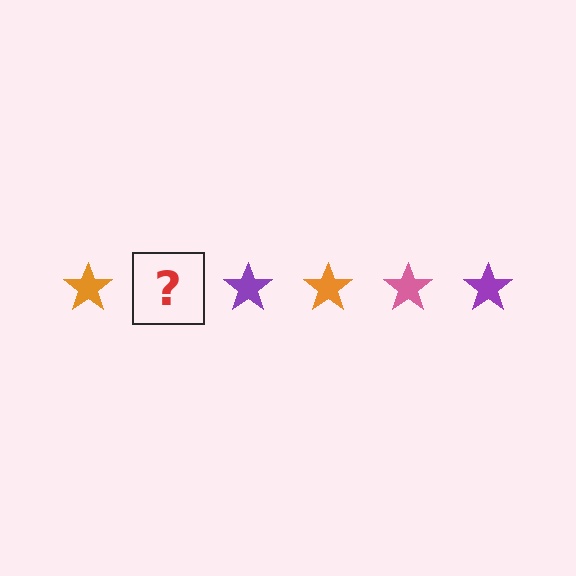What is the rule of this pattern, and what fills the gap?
The rule is that the pattern cycles through orange, pink, purple stars. The gap should be filled with a pink star.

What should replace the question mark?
The question mark should be replaced with a pink star.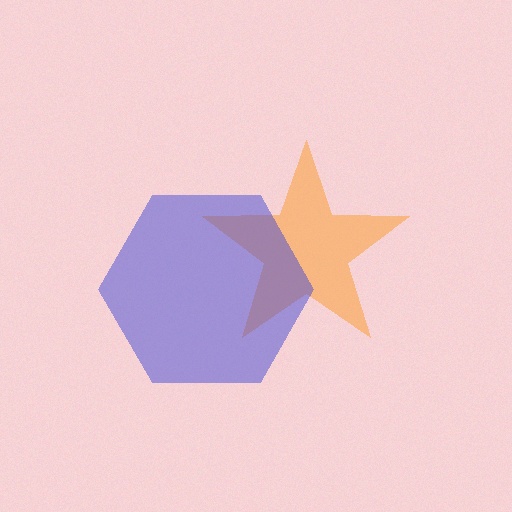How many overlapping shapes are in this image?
There are 2 overlapping shapes in the image.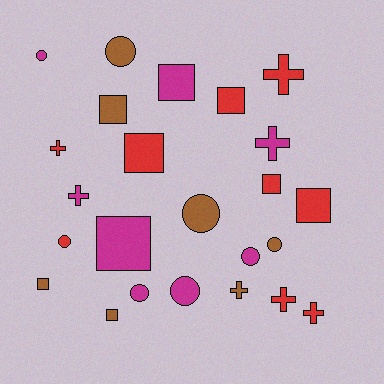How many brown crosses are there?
There is 1 brown cross.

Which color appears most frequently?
Red, with 9 objects.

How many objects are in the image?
There are 24 objects.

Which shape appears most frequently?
Square, with 9 objects.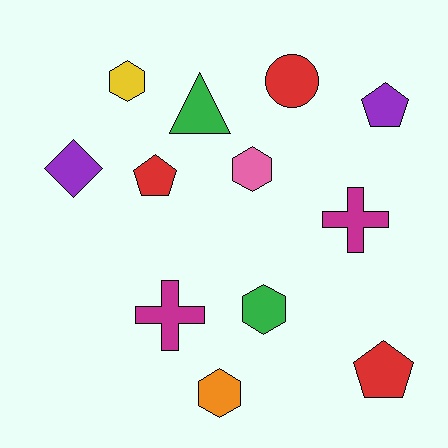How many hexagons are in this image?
There are 4 hexagons.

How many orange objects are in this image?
There is 1 orange object.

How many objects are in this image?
There are 12 objects.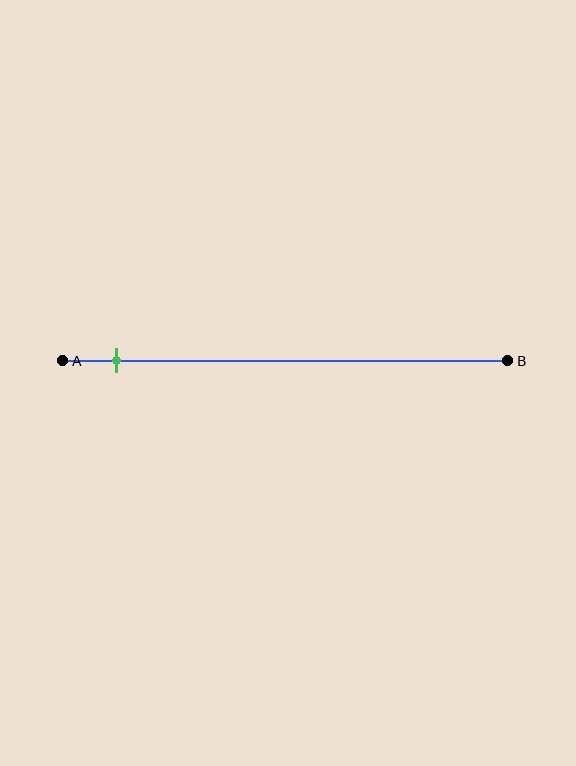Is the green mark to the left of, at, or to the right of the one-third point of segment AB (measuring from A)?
The green mark is to the left of the one-third point of segment AB.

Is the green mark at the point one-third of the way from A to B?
No, the mark is at about 10% from A, not at the 33% one-third point.